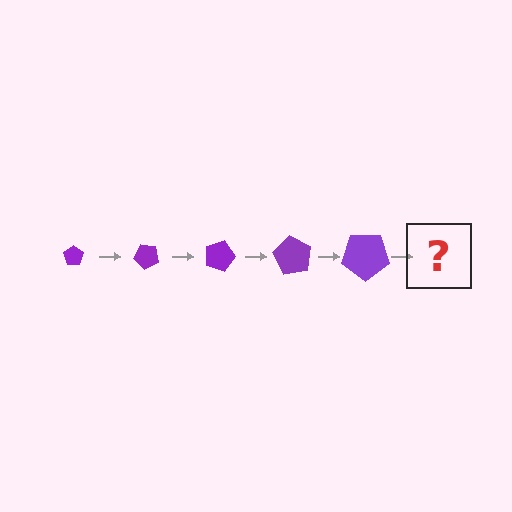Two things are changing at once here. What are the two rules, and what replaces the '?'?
The two rules are that the pentagon grows larger each step and it rotates 45 degrees each step. The '?' should be a pentagon, larger than the previous one and rotated 225 degrees from the start.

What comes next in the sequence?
The next element should be a pentagon, larger than the previous one and rotated 225 degrees from the start.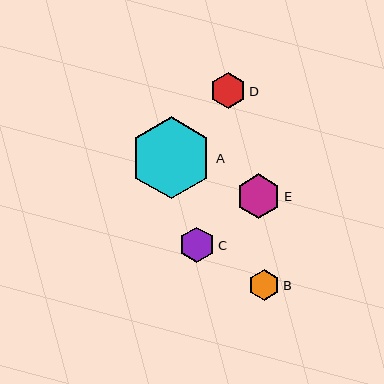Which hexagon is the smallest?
Hexagon B is the smallest with a size of approximately 31 pixels.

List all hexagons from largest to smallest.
From largest to smallest: A, E, D, C, B.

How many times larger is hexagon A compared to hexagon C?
Hexagon A is approximately 2.3 times the size of hexagon C.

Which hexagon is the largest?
Hexagon A is the largest with a size of approximately 82 pixels.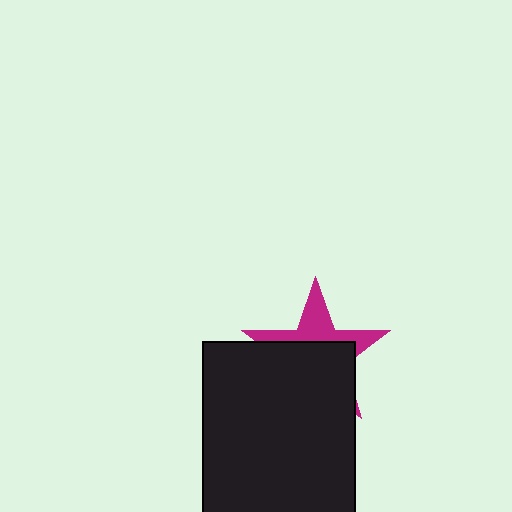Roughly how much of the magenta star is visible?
A small part of it is visible (roughly 39%).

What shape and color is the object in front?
The object in front is a black rectangle.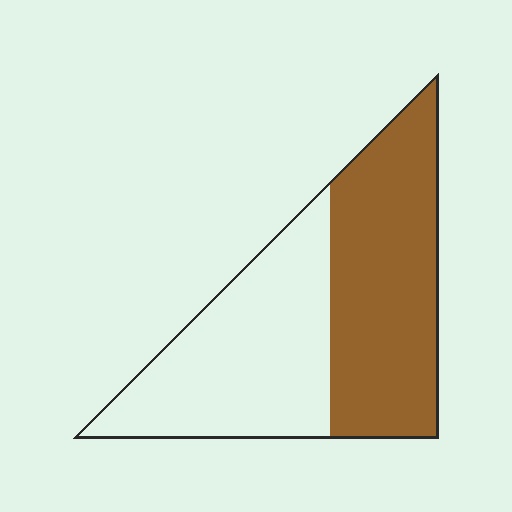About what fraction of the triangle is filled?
About one half (1/2).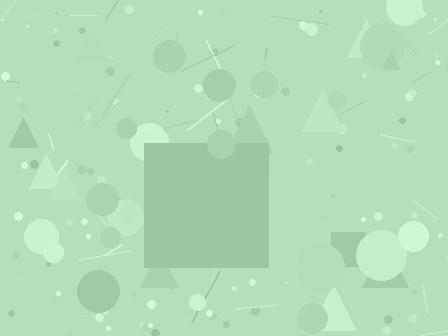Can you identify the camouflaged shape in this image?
The camouflaged shape is a square.